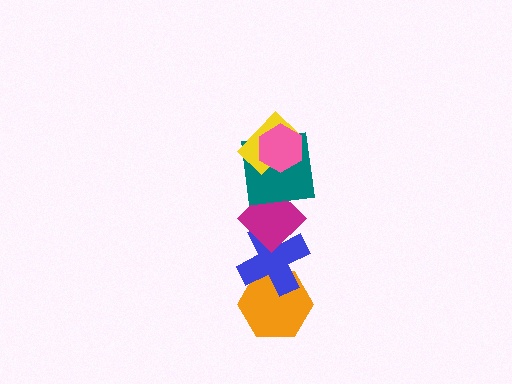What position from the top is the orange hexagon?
The orange hexagon is 6th from the top.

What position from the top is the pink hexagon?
The pink hexagon is 1st from the top.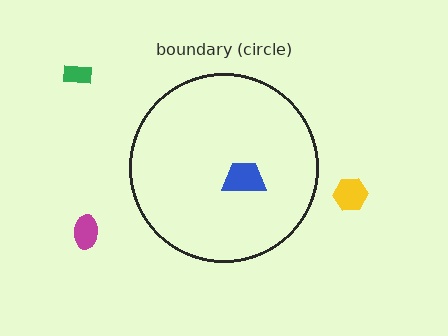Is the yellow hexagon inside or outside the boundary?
Outside.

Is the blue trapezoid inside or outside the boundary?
Inside.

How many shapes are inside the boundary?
1 inside, 3 outside.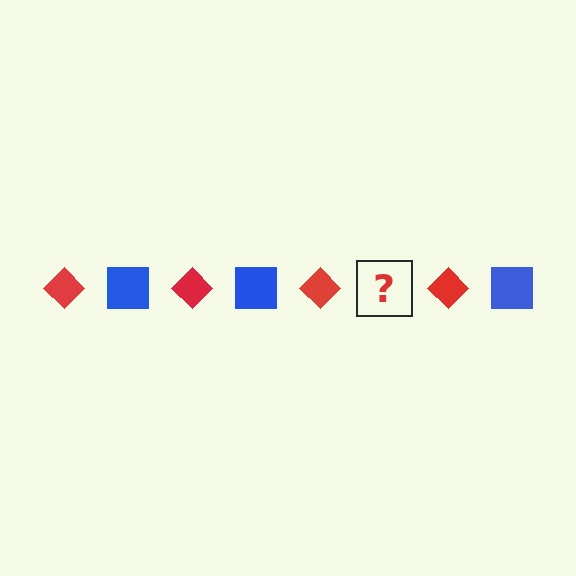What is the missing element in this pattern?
The missing element is a blue square.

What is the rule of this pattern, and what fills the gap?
The rule is that the pattern alternates between red diamond and blue square. The gap should be filled with a blue square.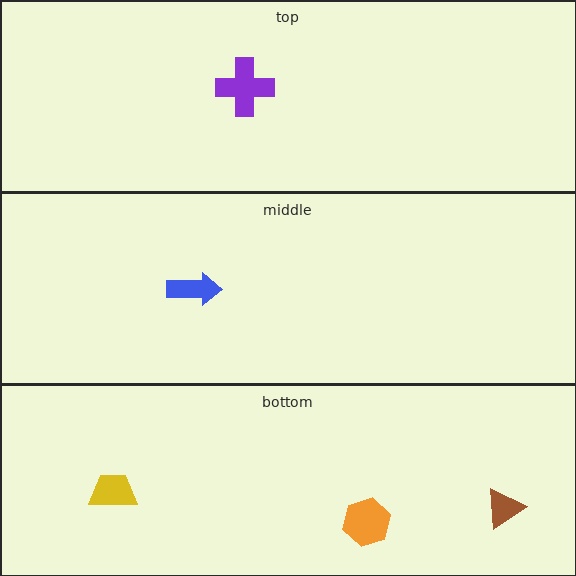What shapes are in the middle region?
The blue arrow.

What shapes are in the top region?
The purple cross.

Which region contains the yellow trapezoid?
The bottom region.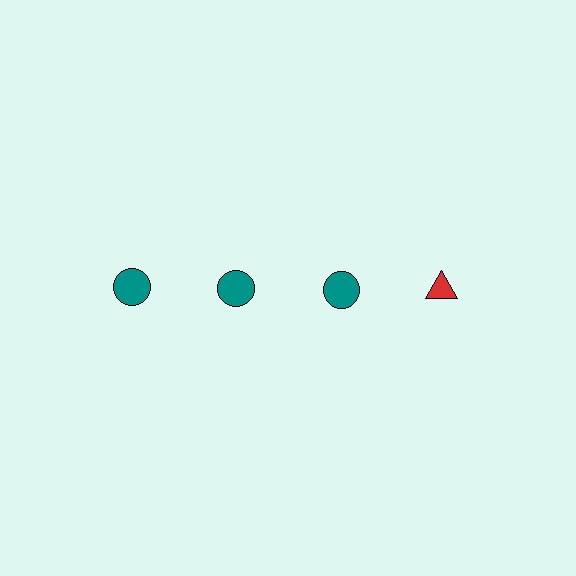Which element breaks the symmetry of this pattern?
The red triangle in the top row, second from right column breaks the symmetry. All other shapes are teal circles.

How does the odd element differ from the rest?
It differs in both color (red instead of teal) and shape (triangle instead of circle).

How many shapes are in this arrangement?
There are 4 shapes arranged in a grid pattern.